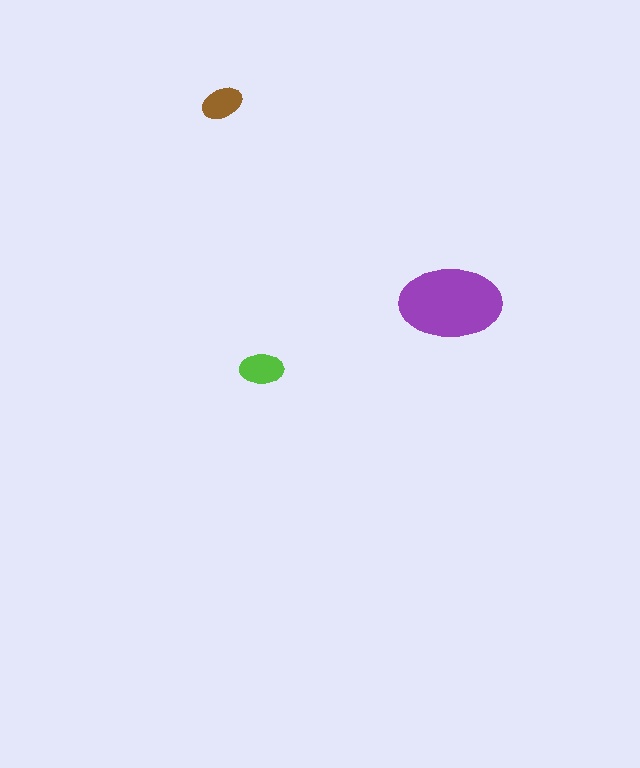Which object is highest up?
The brown ellipse is topmost.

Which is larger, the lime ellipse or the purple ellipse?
The purple one.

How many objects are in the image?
There are 3 objects in the image.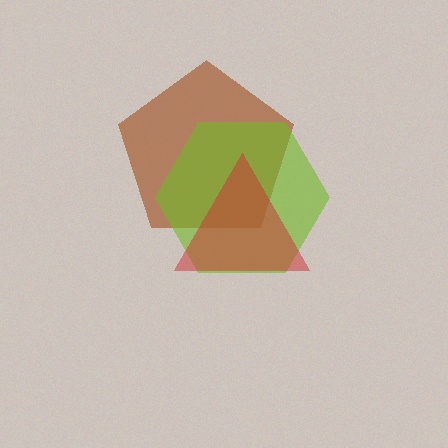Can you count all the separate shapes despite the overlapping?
Yes, there are 3 separate shapes.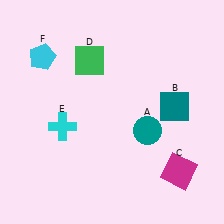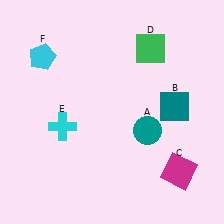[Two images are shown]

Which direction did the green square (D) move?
The green square (D) moved right.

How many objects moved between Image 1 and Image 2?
1 object moved between the two images.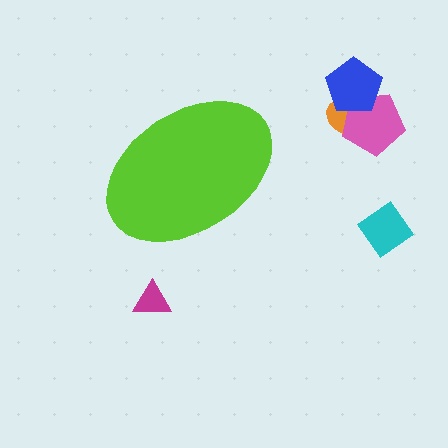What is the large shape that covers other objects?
A lime ellipse.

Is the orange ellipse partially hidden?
No, the orange ellipse is fully visible.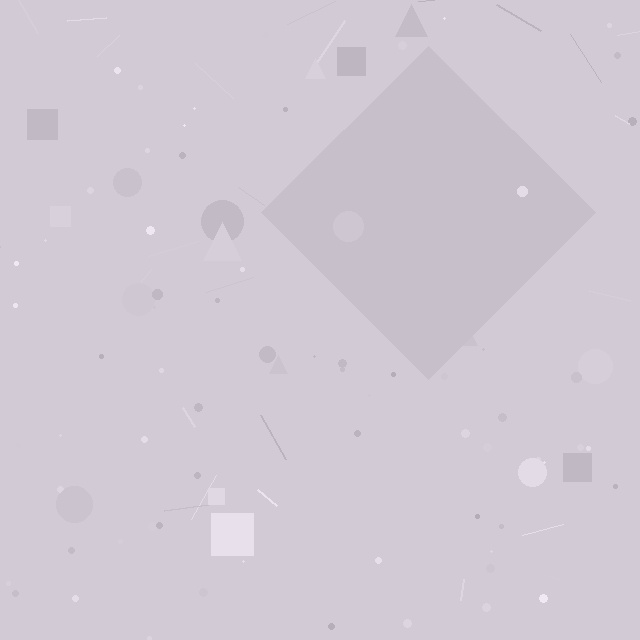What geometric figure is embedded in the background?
A diamond is embedded in the background.